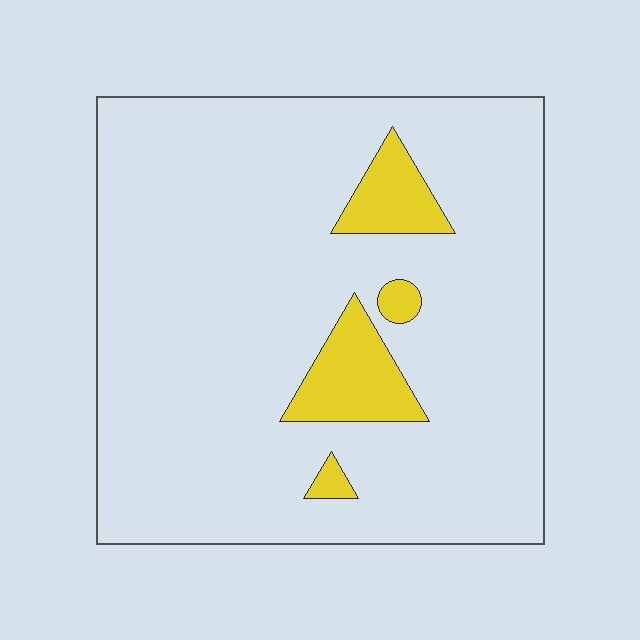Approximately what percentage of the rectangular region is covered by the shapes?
Approximately 10%.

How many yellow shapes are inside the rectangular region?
4.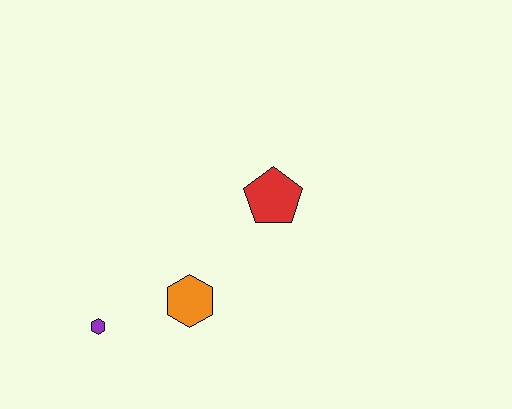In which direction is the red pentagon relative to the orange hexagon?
The red pentagon is above the orange hexagon.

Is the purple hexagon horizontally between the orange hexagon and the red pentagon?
No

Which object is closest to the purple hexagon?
The orange hexagon is closest to the purple hexagon.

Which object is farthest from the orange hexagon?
The red pentagon is farthest from the orange hexagon.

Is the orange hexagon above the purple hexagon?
Yes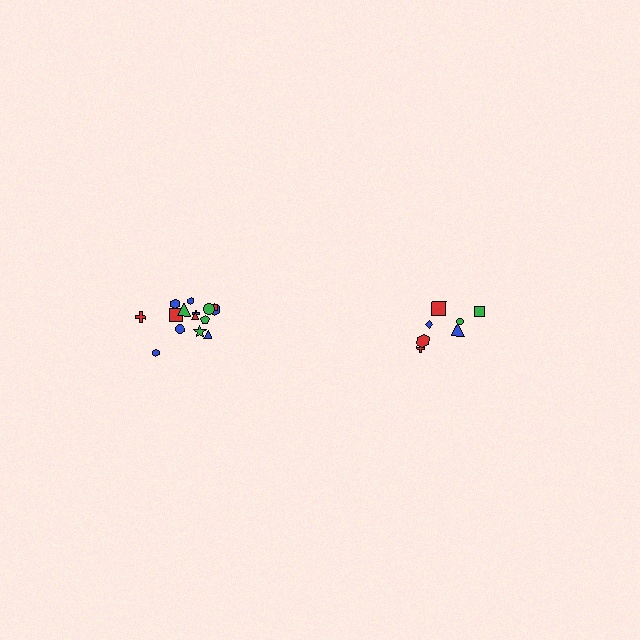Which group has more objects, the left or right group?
The left group.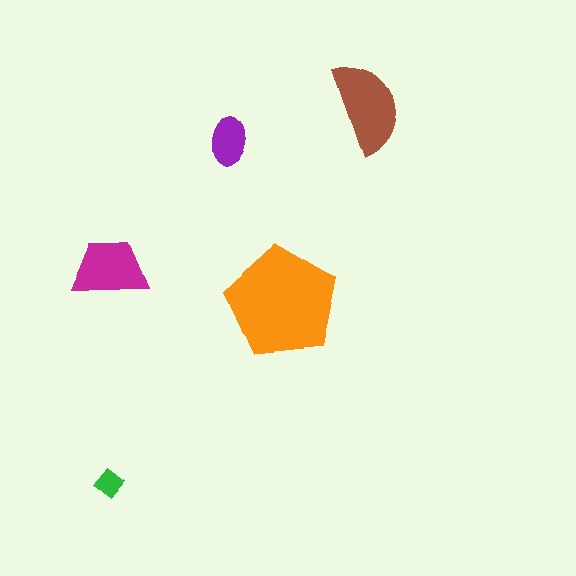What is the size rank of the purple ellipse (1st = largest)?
4th.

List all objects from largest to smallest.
The orange pentagon, the brown semicircle, the magenta trapezoid, the purple ellipse, the green diamond.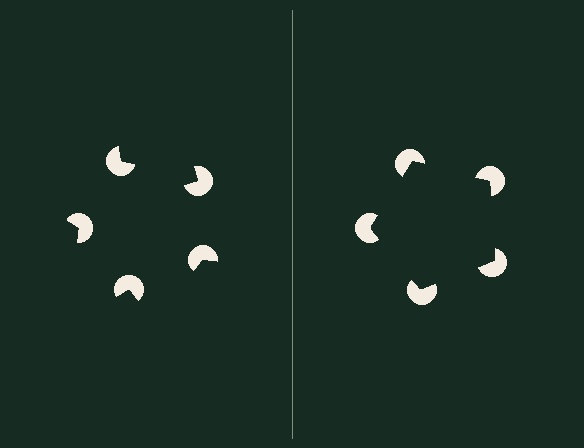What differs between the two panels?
The pac-man discs are positioned identically on both sides; only the wedge orientations differ. On the right they align to a pentagon; on the left they are misaligned.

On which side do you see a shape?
An illusory pentagon appears on the right side. On the left side the wedge cuts are rotated, so no coherent shape forms.